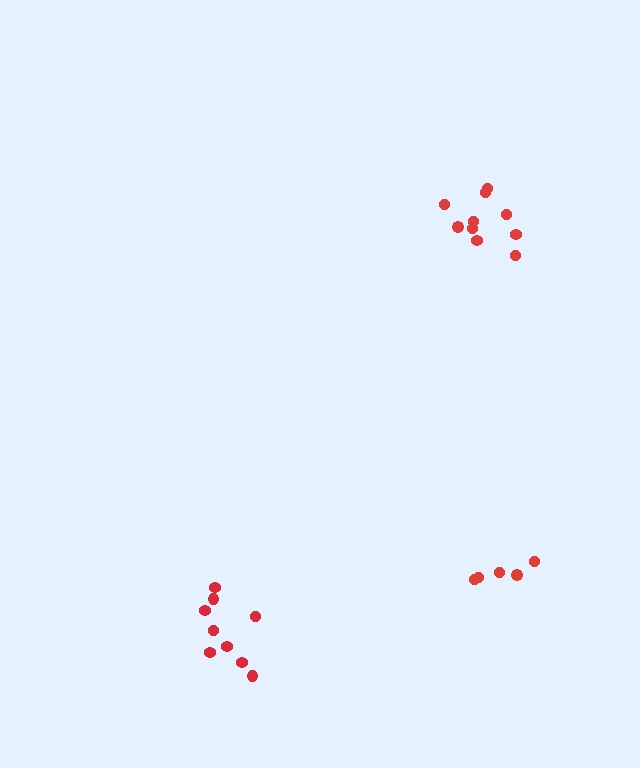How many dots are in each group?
Group 1: 9 dots, Group 2: 5 dots, Group 3: 10 dots (24 total).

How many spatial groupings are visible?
There are 3 spatial groupings.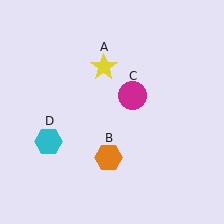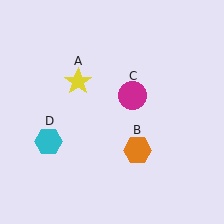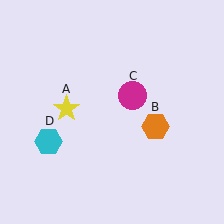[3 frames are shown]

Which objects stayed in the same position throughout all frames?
Magenta circle (object C) and cyan hexagon (object D) remained stationary.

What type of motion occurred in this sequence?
The yellow star (object A), orange hexagon (object B) rotated counterclockwise around the center of the scene.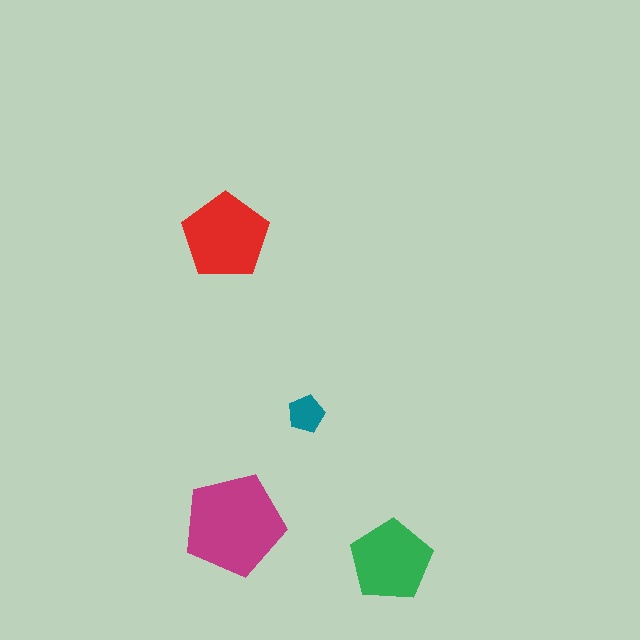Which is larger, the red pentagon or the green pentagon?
The red one.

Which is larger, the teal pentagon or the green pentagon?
The green one.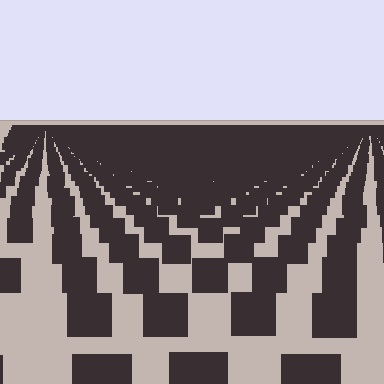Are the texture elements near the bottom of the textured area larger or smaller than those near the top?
Larger. Near the bottom, elements are closer to the viewer and appear at a bigger on-screen size.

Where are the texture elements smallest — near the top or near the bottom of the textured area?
Near the top.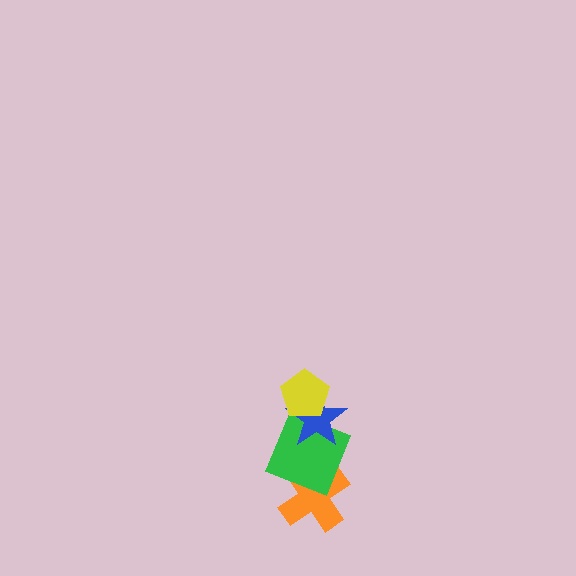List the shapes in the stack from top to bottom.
From top to bottom: the yellow pentagon, the blue star, the green square, the orange cross.